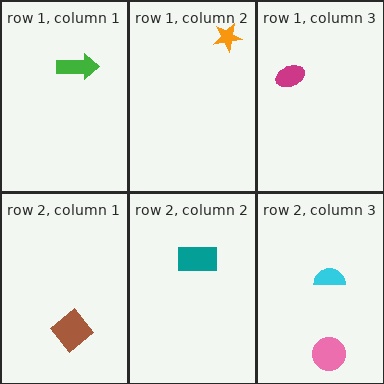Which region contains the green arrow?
The row 1, column 1 region.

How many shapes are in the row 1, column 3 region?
1.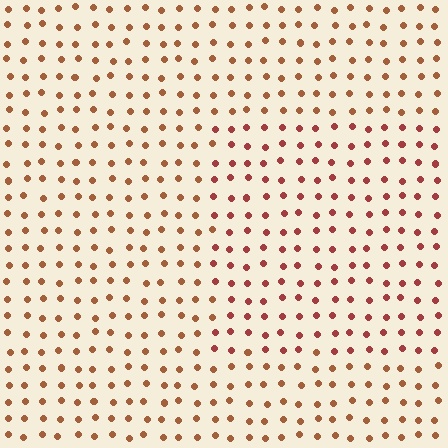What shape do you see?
I see a rectangle.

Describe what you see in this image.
The image is filled with small brown elements in a uniform arrangement. A rectangle-shaped region is visible where the elements are tinted to a slightly different hue, forming a subtle color boundary.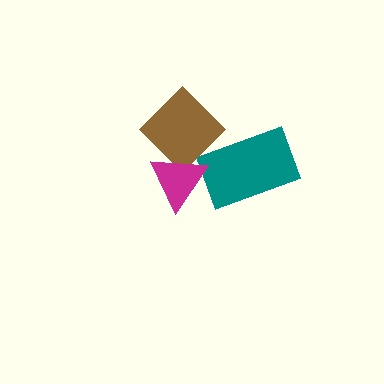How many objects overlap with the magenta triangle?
1 object overlaps with the magenta triangle.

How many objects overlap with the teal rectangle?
1 object overlaps with the teal rectangle.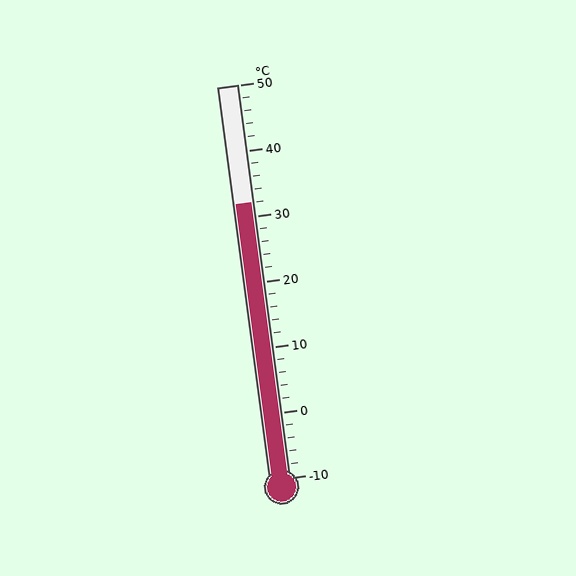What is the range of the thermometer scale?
The thermometer scale ranges from -10°C to 50°C.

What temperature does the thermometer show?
The thermometer shows approximately 32°C.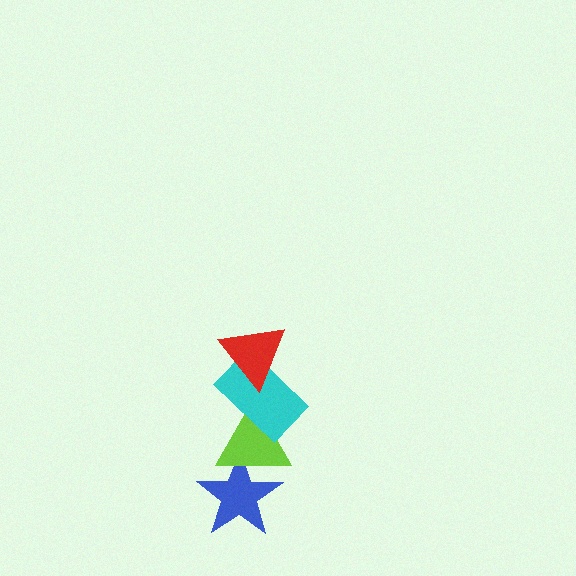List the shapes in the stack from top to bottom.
From top to bottom: the red triangle, the cyan rectangle, the lime triangle, the blue star.